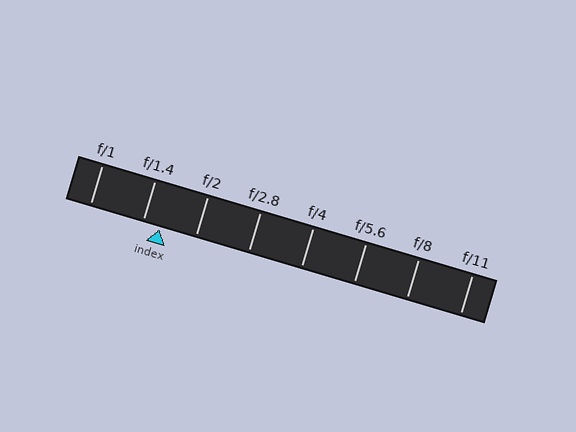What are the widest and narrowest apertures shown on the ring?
The widest aperture shown is f/1 and the narrowest is f/11.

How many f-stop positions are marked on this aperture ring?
There are 8 f-stop positions marked.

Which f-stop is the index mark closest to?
The index mark is closest to f/1.4.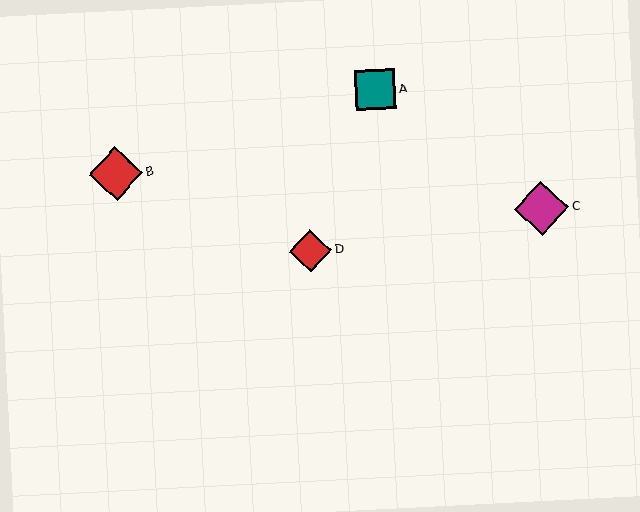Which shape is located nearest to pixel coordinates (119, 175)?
The red diamond (labeled B) at (116, 174) is nearest to that location.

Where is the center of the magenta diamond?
The center of the magenta diamond is at (541, 208).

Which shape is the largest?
The magenta diamond (labeled C) is the largest.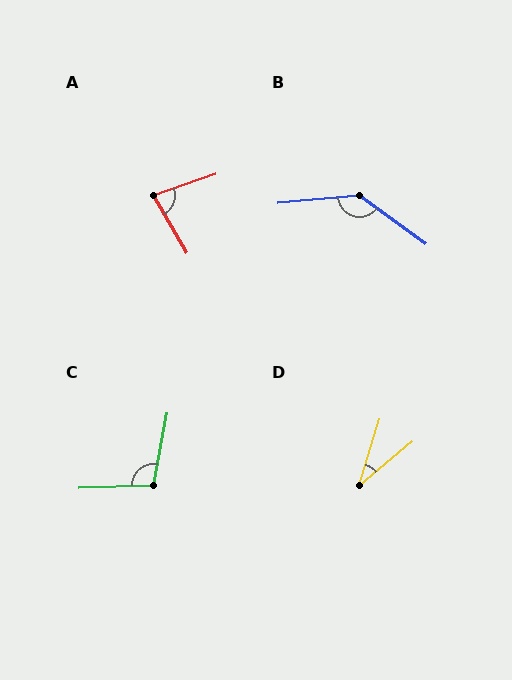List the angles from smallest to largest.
D (33°), A (79°), C (103°), B (139°).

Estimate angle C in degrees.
Approximately 103 degrees.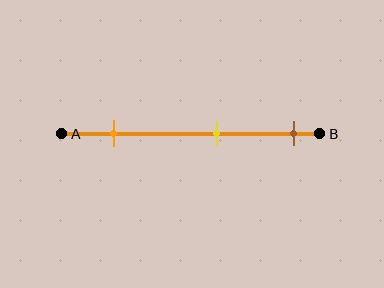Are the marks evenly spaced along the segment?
Yes, the marks are approximately evenly spaced.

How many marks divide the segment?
There are 3 marks dividing the segment.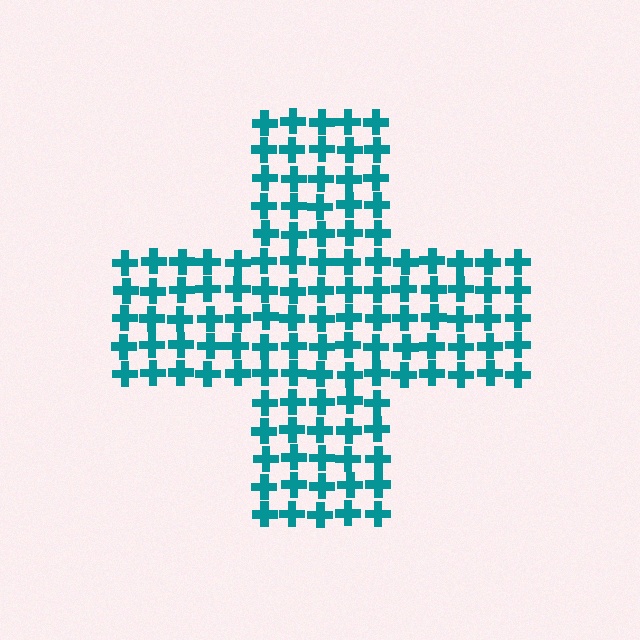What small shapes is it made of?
It is made of small crosses.